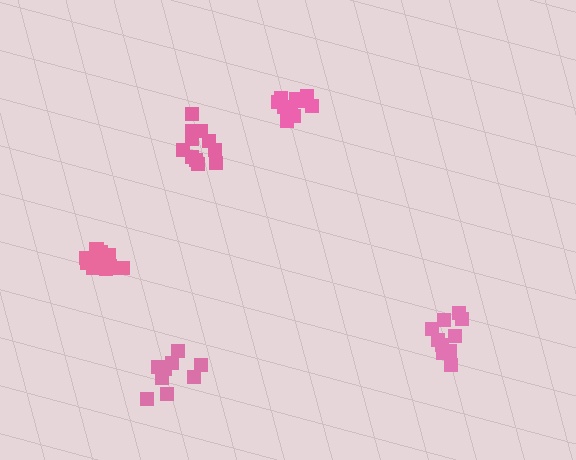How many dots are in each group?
Group 1: 12 dots, Group 2: 11 dots, Group 3: 10 dots, Group 4: 10 dots, Group 5: 12 dots (55 total).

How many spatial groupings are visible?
There are 5 spatial groupings.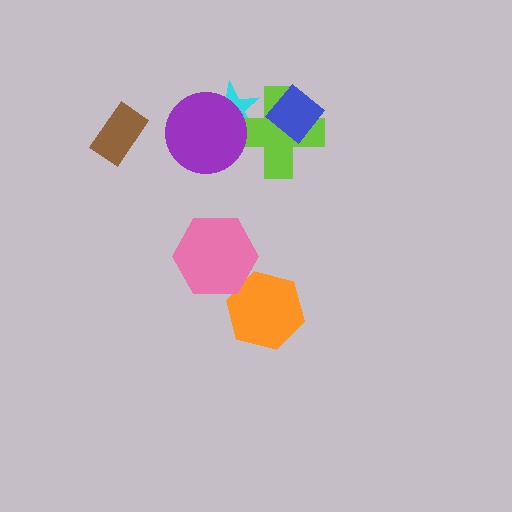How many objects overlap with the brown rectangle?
0 objects overlap with the brown rectangle.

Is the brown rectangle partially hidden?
No, no other shape covers it.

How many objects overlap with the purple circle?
2 objects overlap with the purple circle.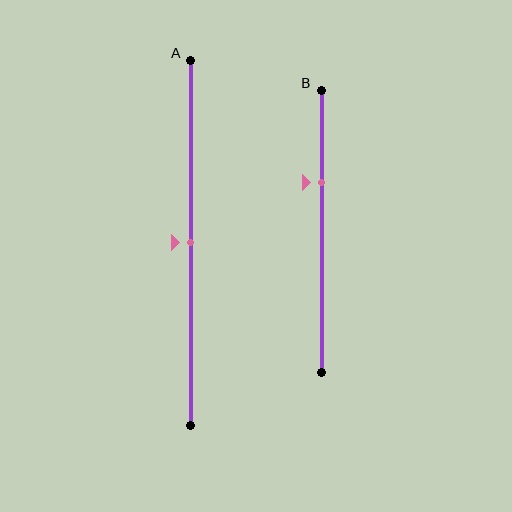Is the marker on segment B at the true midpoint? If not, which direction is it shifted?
No, the marker on segment B is shifted upward by about 17% of the segment length.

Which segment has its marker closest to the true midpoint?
Segment A has its marker closest to the true midpoint.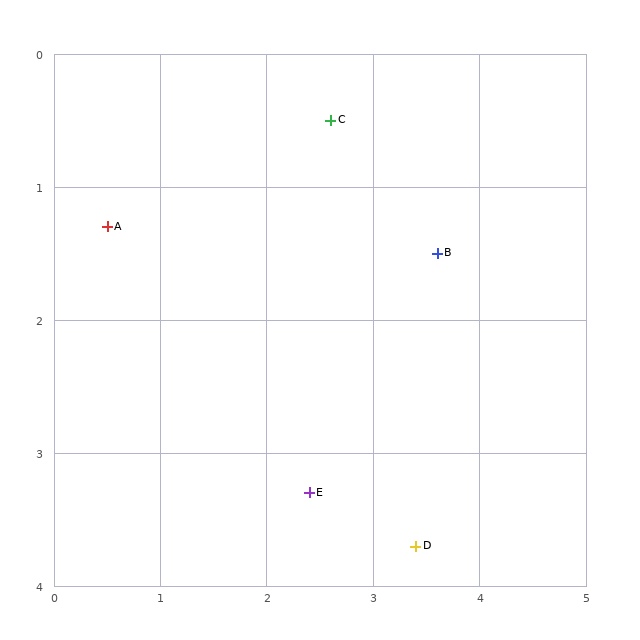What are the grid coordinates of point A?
Point A is at approximately (0.5, 1.3).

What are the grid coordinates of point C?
Point C is at approximately (2.6, 0.5).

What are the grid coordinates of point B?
Point B is at approximately (3.6, 1.5).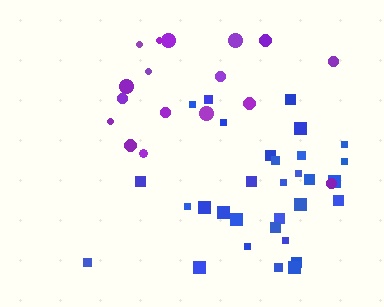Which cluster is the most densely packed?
Blue.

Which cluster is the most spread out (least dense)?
Purple.